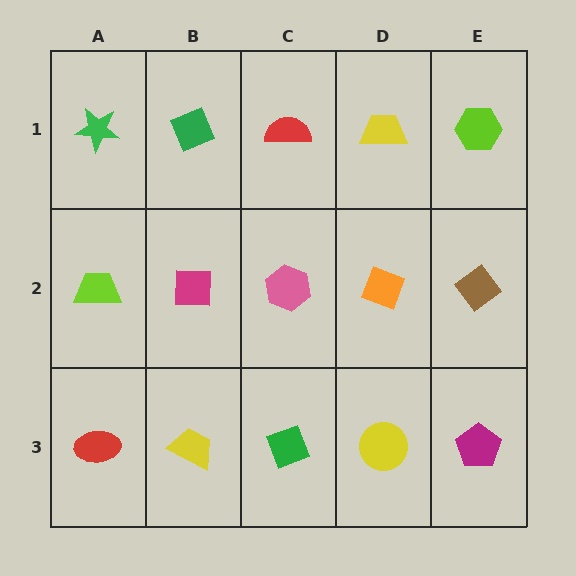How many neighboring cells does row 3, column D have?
3.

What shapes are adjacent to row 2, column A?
A green star (row 1, column A), a red ellipse (row 3, column A), a magenta square (row 2, column B).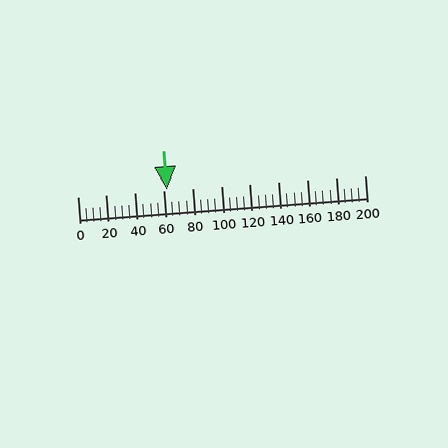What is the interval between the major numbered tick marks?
The major tick marks are spaced 20 units apart.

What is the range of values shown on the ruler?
The ruler shows values from 0 to 200.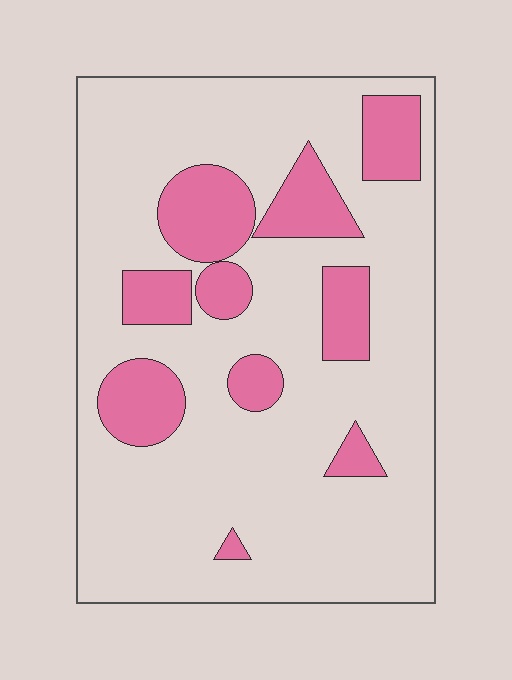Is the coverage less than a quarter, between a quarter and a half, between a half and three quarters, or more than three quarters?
Less than a quarter.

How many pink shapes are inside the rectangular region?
10.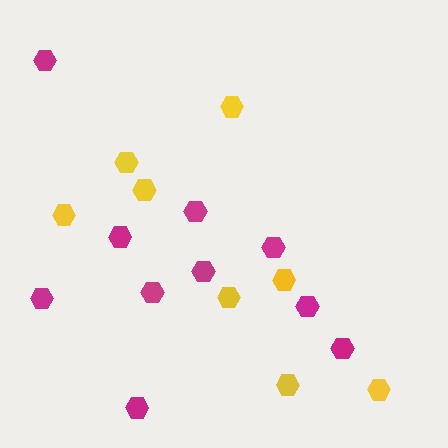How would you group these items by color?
There are 2 groups: one group of yellow hexagons (8) and one group of magenta hexagons (10).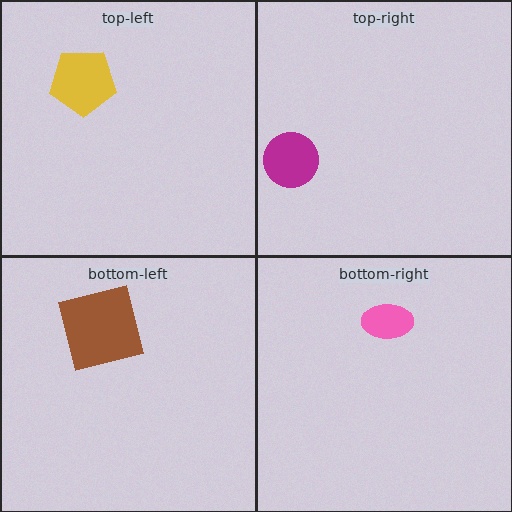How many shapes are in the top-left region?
1.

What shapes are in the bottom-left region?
The brown square.